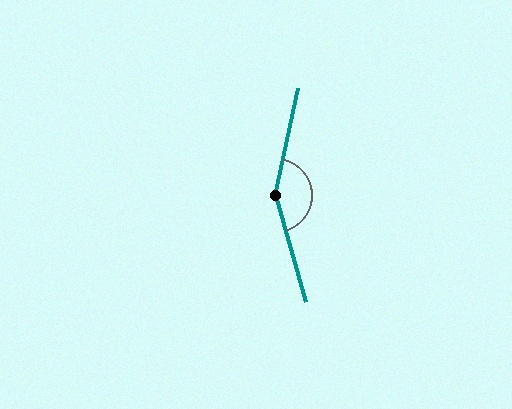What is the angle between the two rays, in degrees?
Approximately 152 degrees.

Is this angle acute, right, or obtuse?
It is obtuse.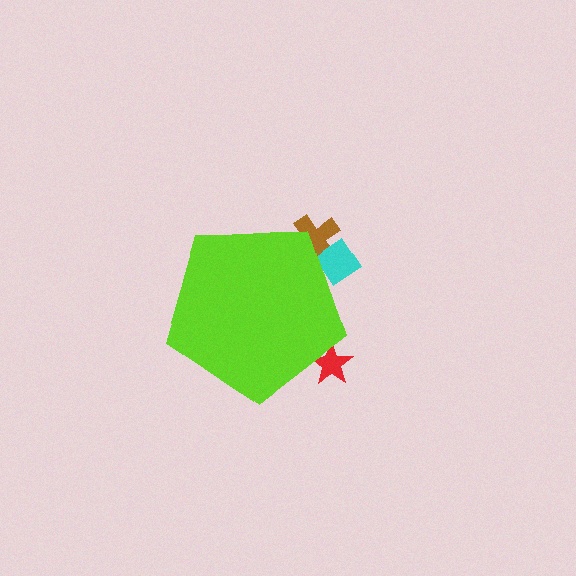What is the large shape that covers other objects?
A lime pentagon.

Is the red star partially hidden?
Yes, the red star is partially hidden behind the lime pentagon.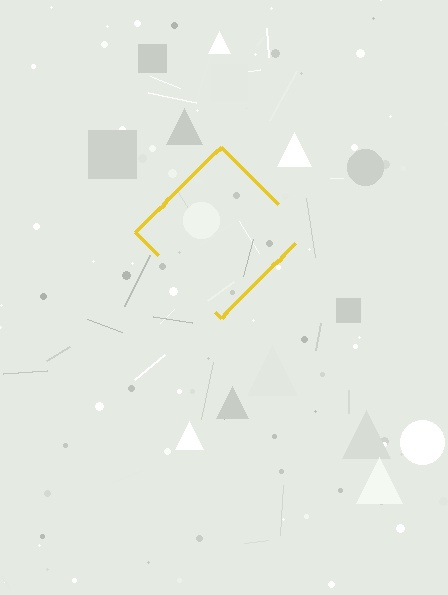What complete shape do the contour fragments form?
The contour fragments form a diamond.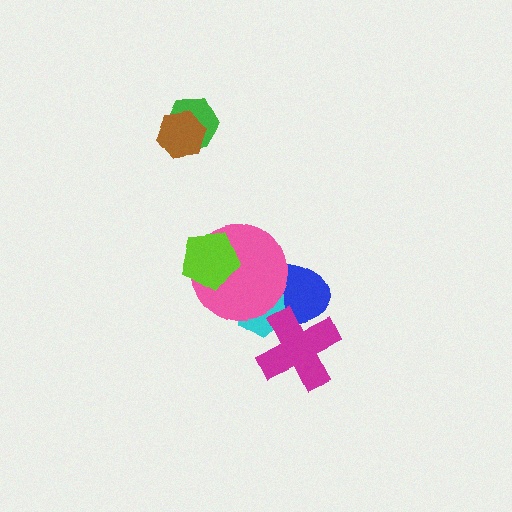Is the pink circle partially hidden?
Yes, it is partially covered by another shape.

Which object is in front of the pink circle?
The lime pentagon is in front of the pink circle.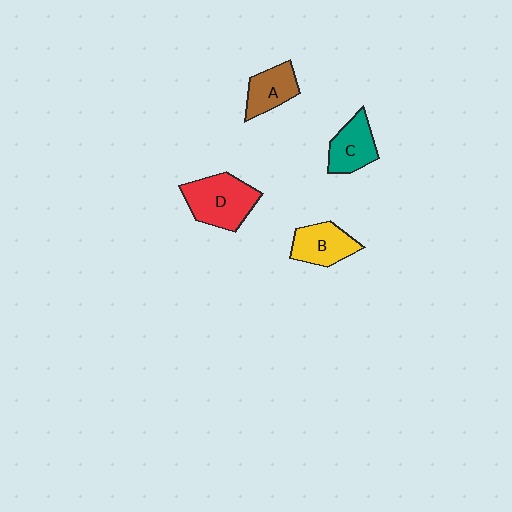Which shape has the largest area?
Shape D (red).